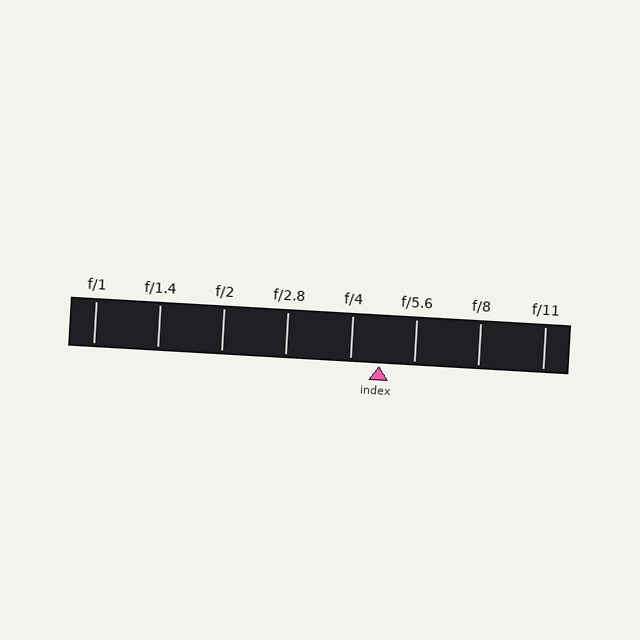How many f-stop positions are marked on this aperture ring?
There are 8 f-stop positions marked.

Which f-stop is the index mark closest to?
The index mark is closest to f/4.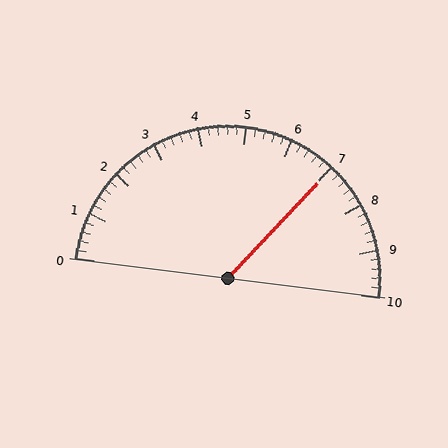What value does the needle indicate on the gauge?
The needle indicates approximately 7.0.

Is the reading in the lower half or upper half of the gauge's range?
The reading is in the upper half of the range (0 to 10).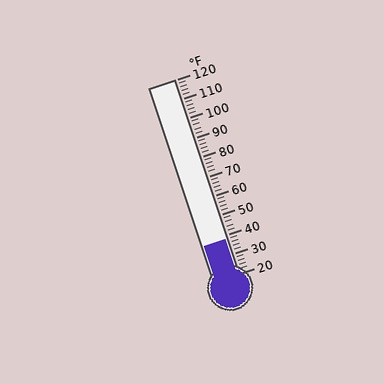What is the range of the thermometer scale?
The thermometer scale ranges from 20°F to 120°F.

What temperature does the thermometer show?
The thermometer shows approximately 38°F.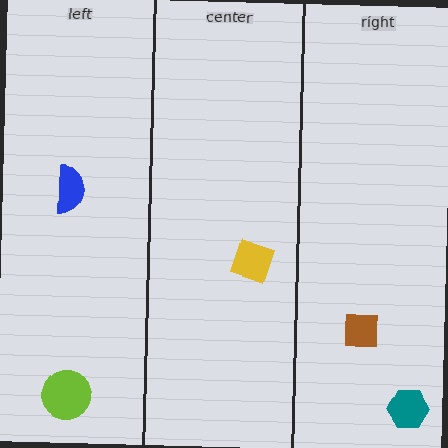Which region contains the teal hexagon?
The right region.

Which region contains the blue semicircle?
The left region.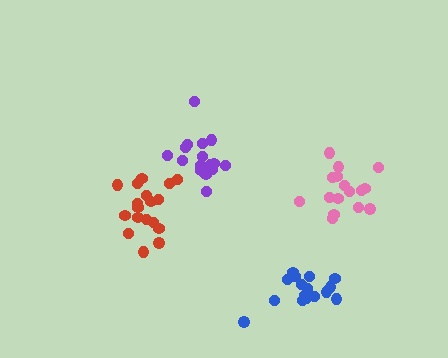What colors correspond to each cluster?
The clusters are colored: pink, red, purple, blue.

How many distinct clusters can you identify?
There are 4 distinct clusters.